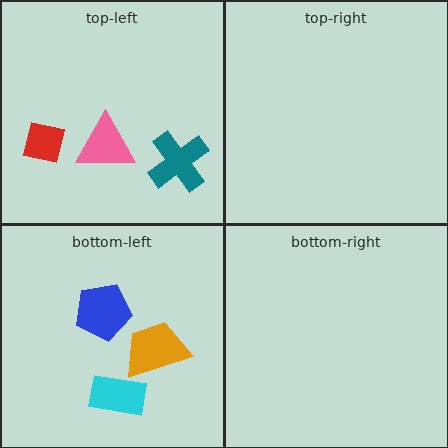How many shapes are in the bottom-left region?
3.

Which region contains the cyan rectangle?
The bottom-left region.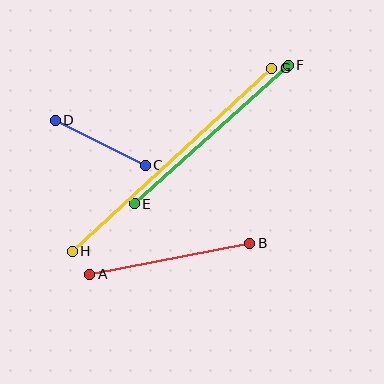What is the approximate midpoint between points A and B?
The midpoint is at approximately (170, 259) pixels.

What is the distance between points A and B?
The distance is approximately 163 pixels.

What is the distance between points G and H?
The distance is approximately 271 pixels.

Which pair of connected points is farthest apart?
Points G and H are farthest apart.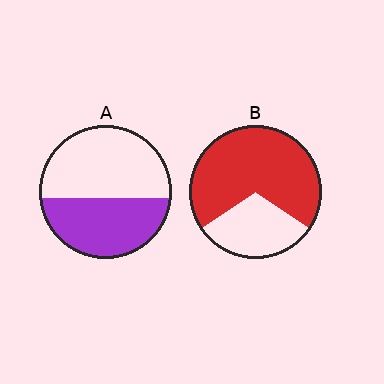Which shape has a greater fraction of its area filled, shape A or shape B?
Shape B.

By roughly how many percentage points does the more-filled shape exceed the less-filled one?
By roughly 25 percentage points (B over A).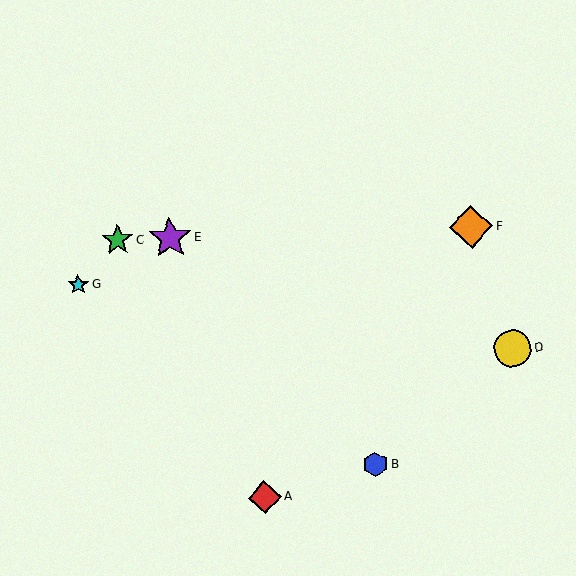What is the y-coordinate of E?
Object E is at y≈238.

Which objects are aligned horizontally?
Objects C, E, F are aligned horizontally.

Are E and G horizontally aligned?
No, E is at y≈238 and G is at y≈285.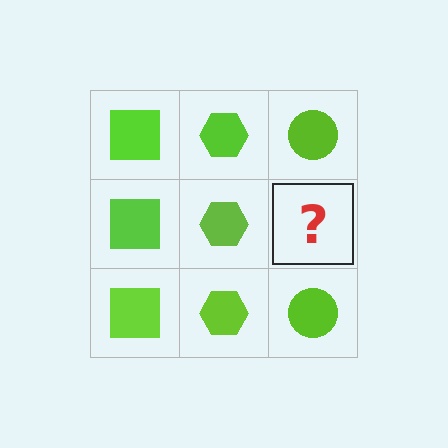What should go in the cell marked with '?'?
The missing cell should contain a lime circle.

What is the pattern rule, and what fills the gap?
The rule is that each column has a consistent shape. The gap should be filled with a lime circle.